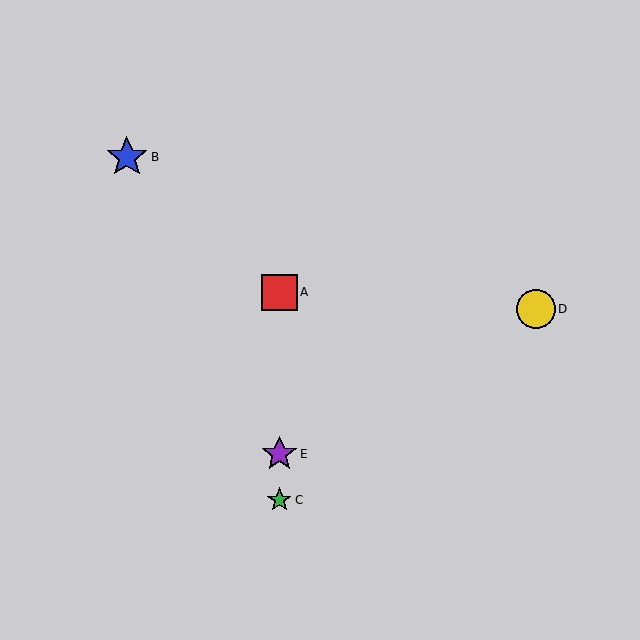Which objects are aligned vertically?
Objects A, C, E are aligned vertically.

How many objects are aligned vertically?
3 objects (A, C, E) are aligned vertically.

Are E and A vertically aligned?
Yes, both are at x≈279.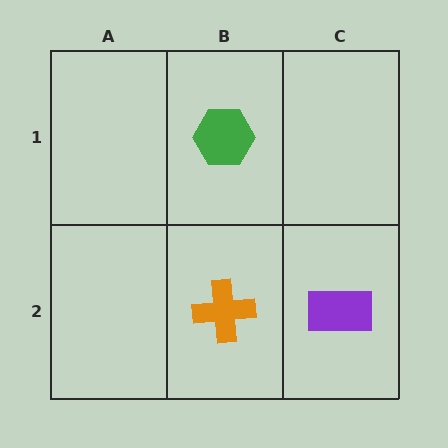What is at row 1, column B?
A green hexagon.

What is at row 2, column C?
A purple rectangle.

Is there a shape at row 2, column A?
No, that cell is empty.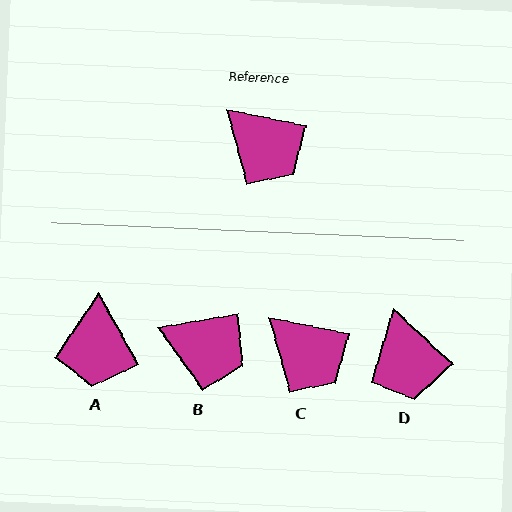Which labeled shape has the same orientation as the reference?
C.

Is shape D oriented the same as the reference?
No, it is off by about 32 degrees.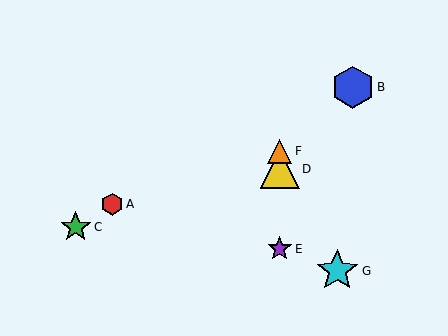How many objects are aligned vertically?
3 objects (D, E, F) are aligned vertically.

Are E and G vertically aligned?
No, E is at x≈280 and G is at x≈337.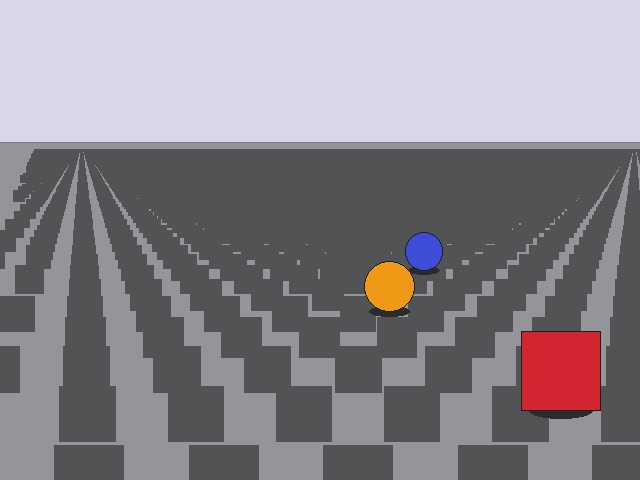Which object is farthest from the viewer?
The blue circle is farthest from the viewer. It appears smaller and the ground texture around it is denser.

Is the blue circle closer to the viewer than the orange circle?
No. The orange circle is closer — you can tell from the texture gradient: the ground texture is coarser near it.